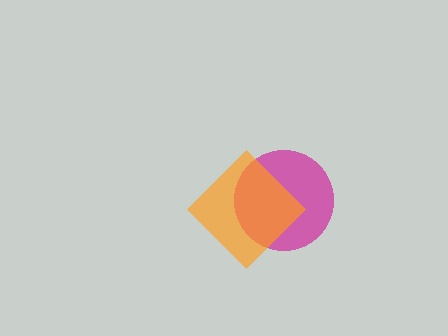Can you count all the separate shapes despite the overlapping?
Yes, there are 2 separate shapes.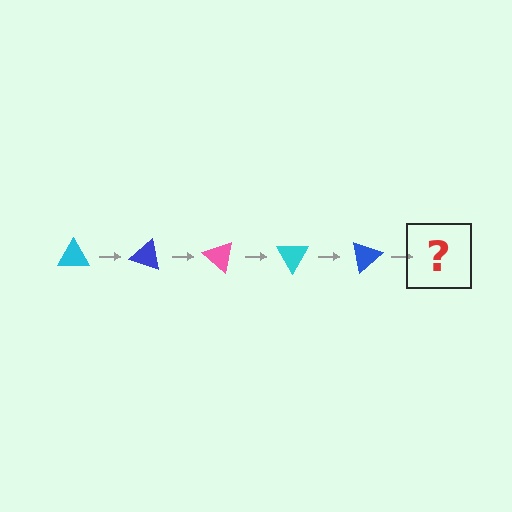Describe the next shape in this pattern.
It should be a pink triangle, rotated 100 degrees from the start.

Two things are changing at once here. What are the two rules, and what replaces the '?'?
The two rules are that it rotates 20 degrees each step and the color cycles through cyan, blue, and pink. The '?' should be a pink triangle, rotated 100 degrees from the start.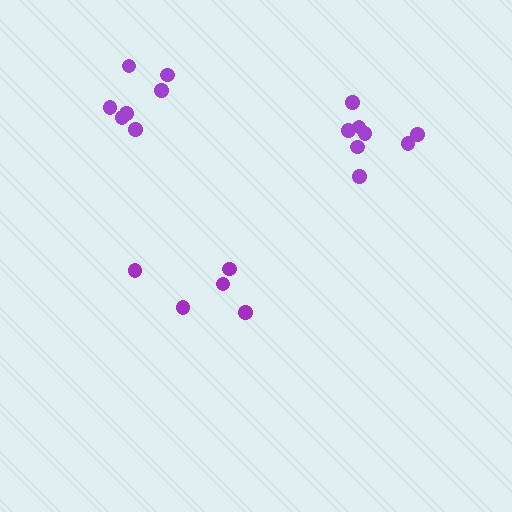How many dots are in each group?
Group 1: 5 dots, Group 2: 8 dots, Group 3: 7 dots (20 total).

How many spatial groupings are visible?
There are 3 spatial groupings.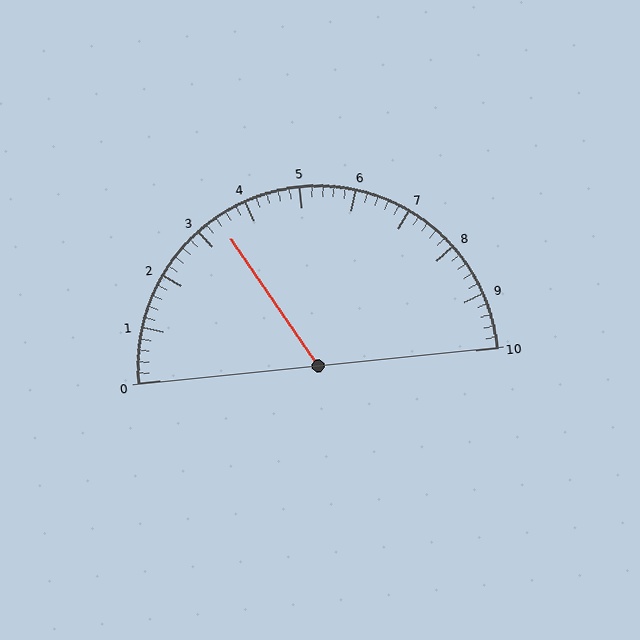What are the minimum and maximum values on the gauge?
The gauge ranges from 0 to 10.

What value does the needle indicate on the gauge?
The needle indicates approximately 3.4.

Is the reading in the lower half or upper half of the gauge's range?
The reading is in the lower half of the range (0 to 10).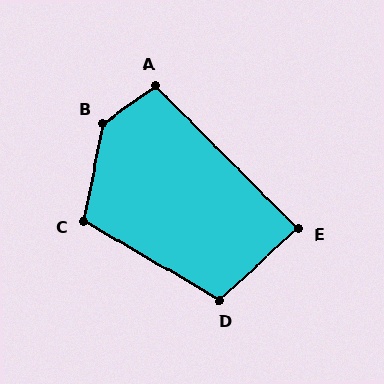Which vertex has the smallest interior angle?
E, at approximately 88 degrees.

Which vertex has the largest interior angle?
B, at approximately 137 degrees.